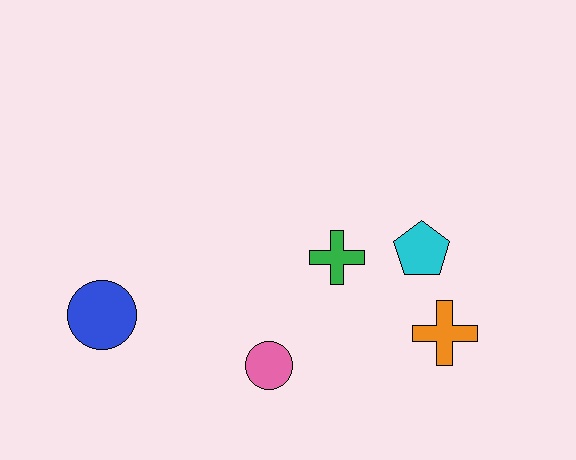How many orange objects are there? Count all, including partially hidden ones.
There is 1 orange object.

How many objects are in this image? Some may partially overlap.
There are 5 objects.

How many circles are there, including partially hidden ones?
There are 2 circles.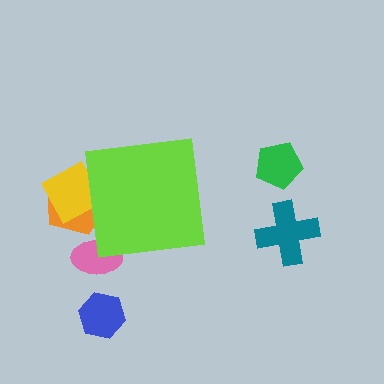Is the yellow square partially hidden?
Yes, the yellow square is partially hidden behind the lime square.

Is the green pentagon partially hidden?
No, the green pentagon is fully visible.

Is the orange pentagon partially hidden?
Yes, the orange pentagon is partially hidden behind the lime square.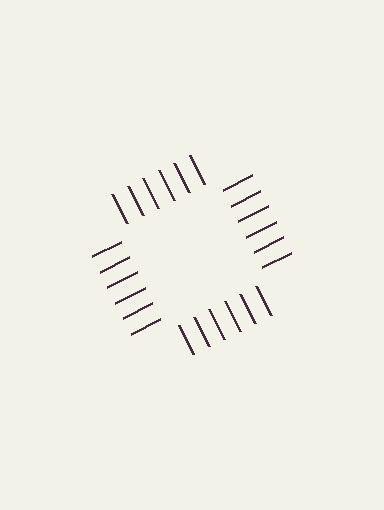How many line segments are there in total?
24 — 6 along each of the 4 edges.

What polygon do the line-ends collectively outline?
An illusory square — the line segments terminate on its edges but no continuous stroke is drawn.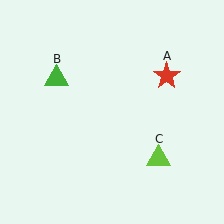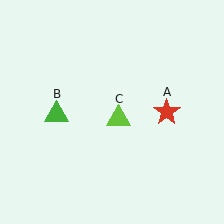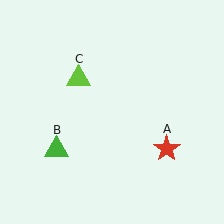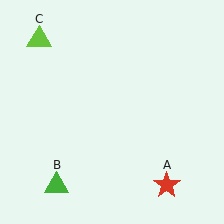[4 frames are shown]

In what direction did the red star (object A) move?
The red star (object A) moved down.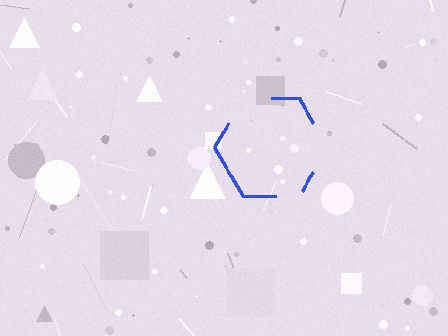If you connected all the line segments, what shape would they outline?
They would outline a hexagon.